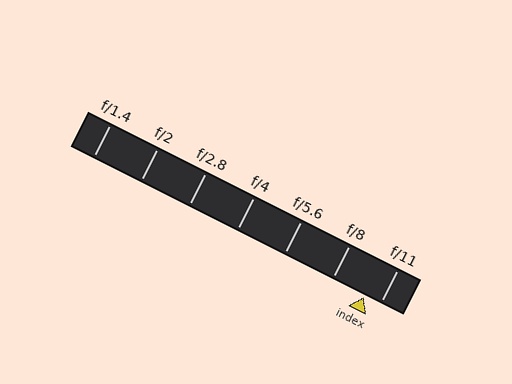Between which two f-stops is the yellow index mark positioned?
The index mark is between f/8 and f/11.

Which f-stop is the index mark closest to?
The index mark is closest to f/11.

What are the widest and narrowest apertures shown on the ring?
The widest aperture shown is f/1.4 and the narrowest is f/11.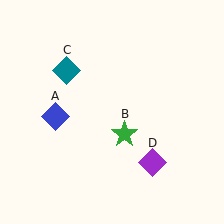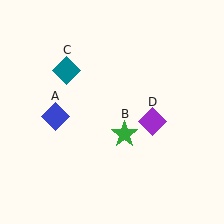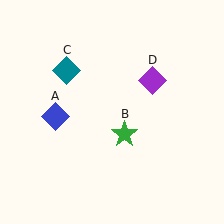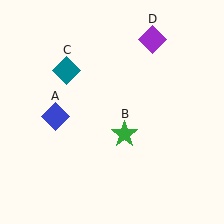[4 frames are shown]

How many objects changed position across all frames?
1 object changed position: purple diamond (object D).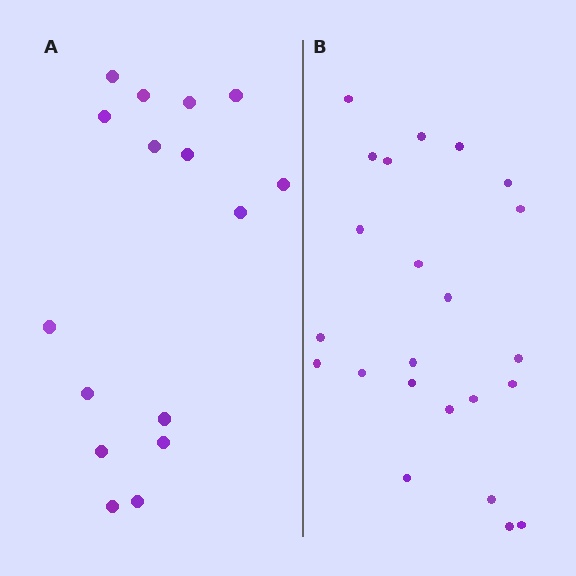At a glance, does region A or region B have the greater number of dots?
Region B (the right region) has more dots.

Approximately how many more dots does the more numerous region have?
Region B has roughly 8 or so more dots than region A.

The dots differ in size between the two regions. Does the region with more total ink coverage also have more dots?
No. Region A has more total ink coverage because its dots are larger, but region B actually contains more individual dots. Total area can be misleading — the number of items is what matters here.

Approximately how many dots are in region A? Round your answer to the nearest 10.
About 20 dots. (The exact count is 16, which rounds to 20.)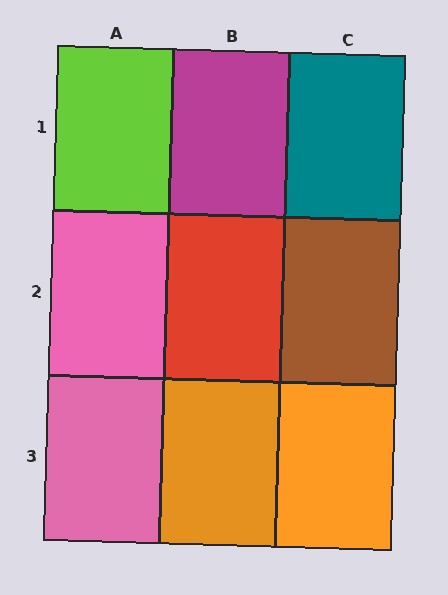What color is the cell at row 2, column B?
Red.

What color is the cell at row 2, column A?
Pink.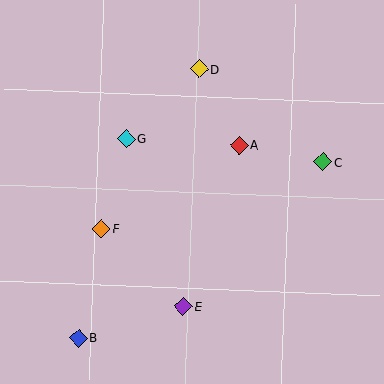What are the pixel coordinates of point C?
Point C is at (323, 162).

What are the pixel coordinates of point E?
Point E is at (183, 306).